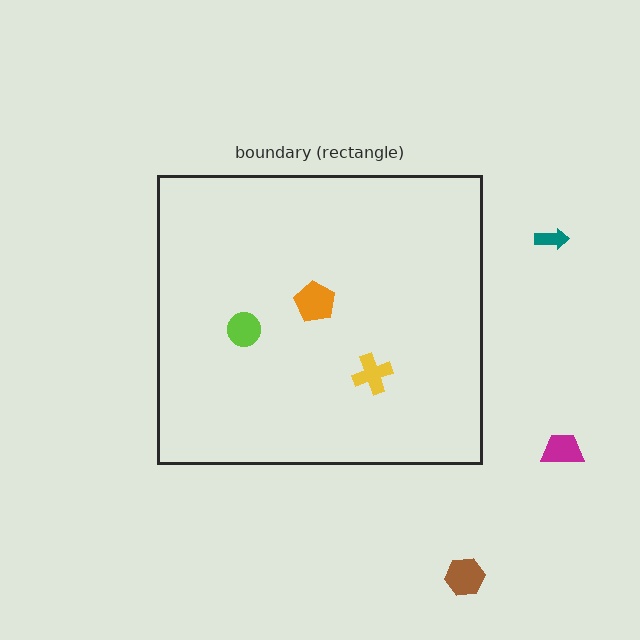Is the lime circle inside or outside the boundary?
Inside.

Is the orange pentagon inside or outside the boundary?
Inside.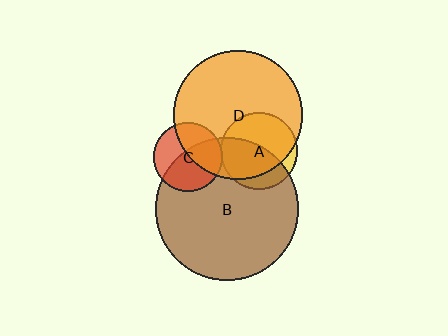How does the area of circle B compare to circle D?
Approximately 1.2 times.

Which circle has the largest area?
Circle B (brown).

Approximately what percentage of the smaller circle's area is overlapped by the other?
Approximately 80%.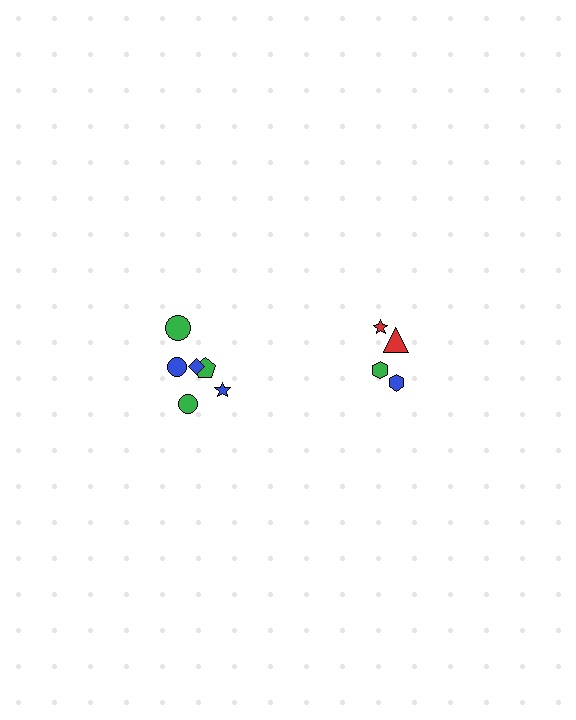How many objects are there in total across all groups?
There are 10 objects.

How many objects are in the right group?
There are 4 objects.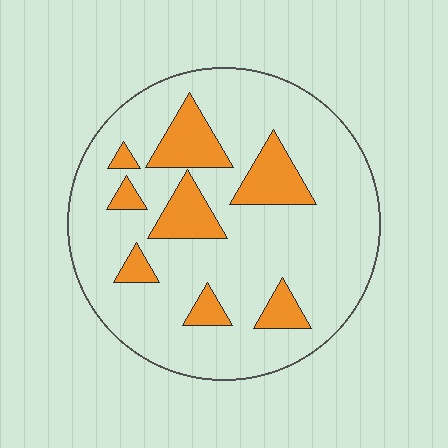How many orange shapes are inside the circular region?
8.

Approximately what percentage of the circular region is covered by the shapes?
Approximately 20%.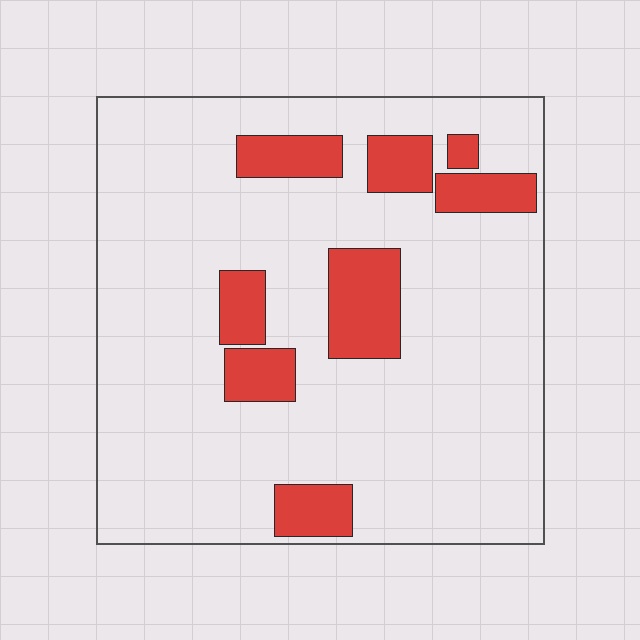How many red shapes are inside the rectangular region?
8.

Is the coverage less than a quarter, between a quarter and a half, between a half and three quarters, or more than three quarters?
Less than a quarter.